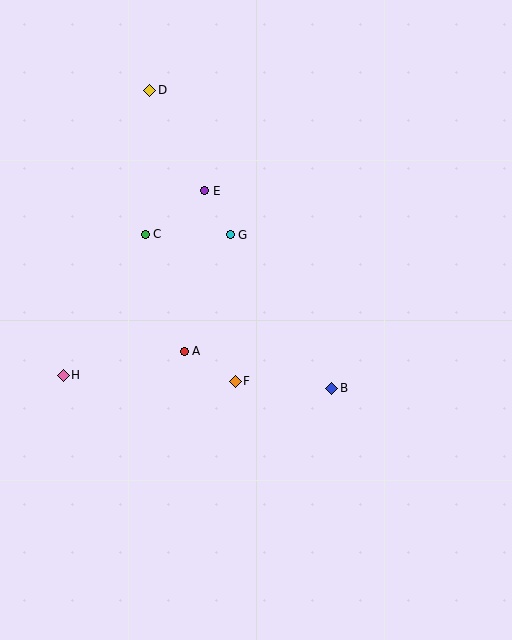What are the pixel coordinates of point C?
Point C is at (145, 234).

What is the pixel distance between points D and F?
The distance between D and F is 304 pixels.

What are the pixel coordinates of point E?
Point E is at (205, 191).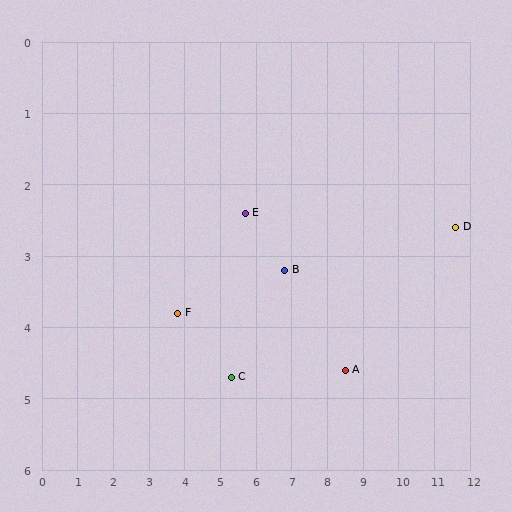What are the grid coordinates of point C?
Point C is at approximately (5.3, 4.7).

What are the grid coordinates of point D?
Point D is at approximately (11.6, 2.6).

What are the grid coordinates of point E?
Point E is at approximately (5.7, 2.4).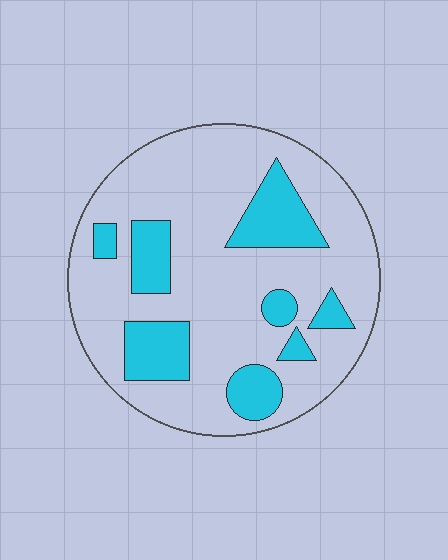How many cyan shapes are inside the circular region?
8.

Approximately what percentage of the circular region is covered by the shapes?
Approximately 25%.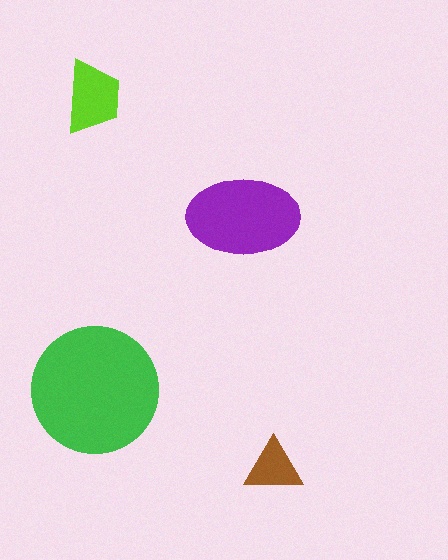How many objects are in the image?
There are 4 objects in the image.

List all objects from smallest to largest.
The brown triangle, the lime trapezoid, the purple ellipse, the green circle.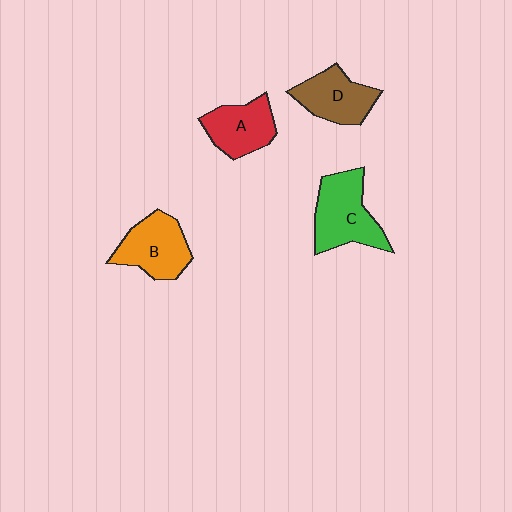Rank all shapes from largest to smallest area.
From largest to smallest: C (green), B (orange), D (brown), A (red).